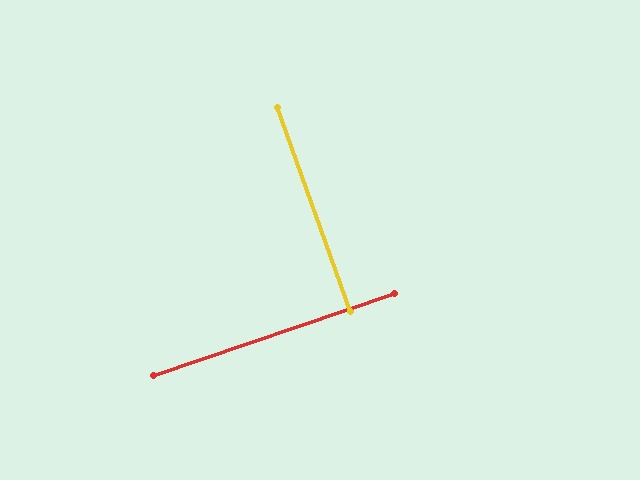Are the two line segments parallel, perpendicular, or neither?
Perpendicular — they meet at approximately 89°.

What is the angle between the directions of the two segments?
Approximately 89 degrees.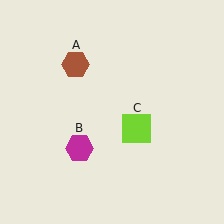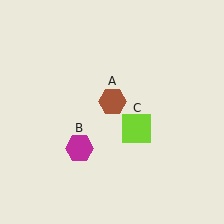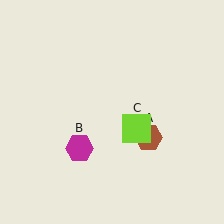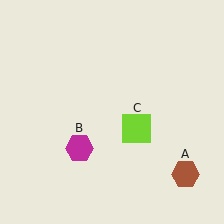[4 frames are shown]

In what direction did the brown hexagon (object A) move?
The brown hexagon (object A) moved down and to the right.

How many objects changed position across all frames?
1 object changed position: brown hexagon (object A).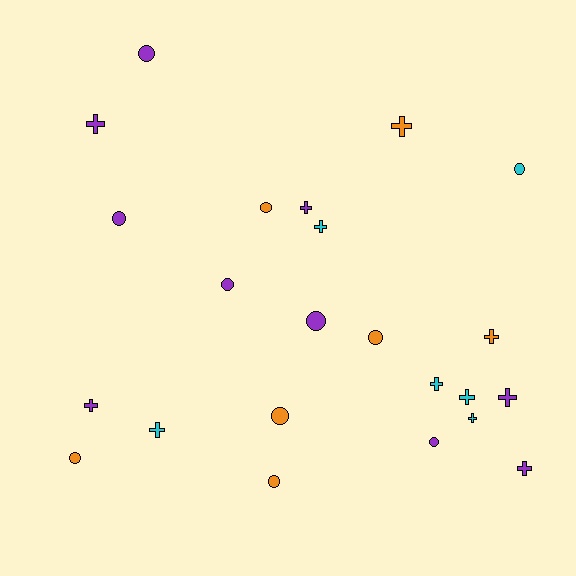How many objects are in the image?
There are 23 objects.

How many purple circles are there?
There are 5 purple circles.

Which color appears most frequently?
Purple, with 10 objects.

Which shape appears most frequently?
Cross, with 12 objects.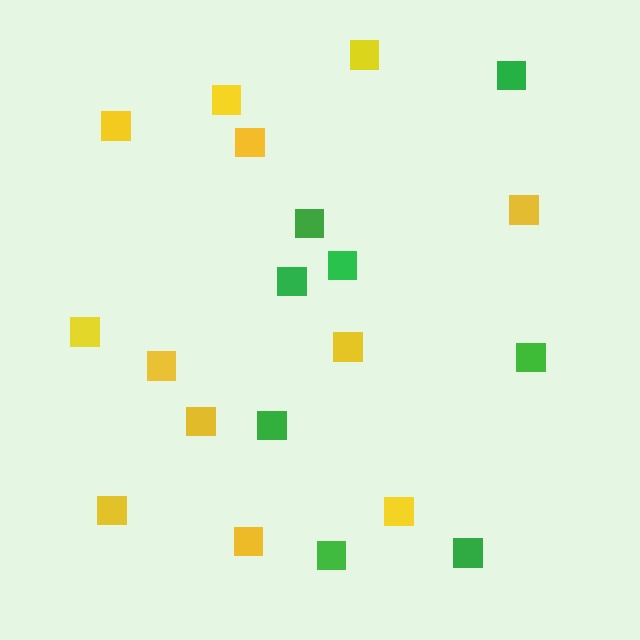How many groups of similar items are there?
There are 2 groups: one group of green squares (8) and one group of yellow squares (12).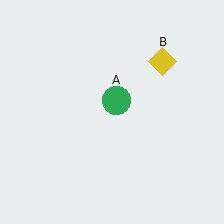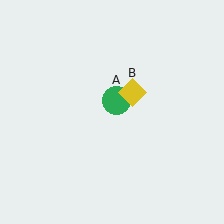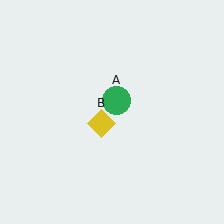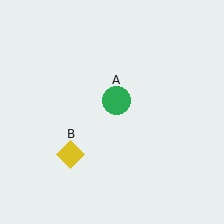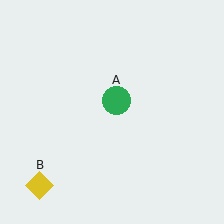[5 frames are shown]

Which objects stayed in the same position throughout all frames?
Green circle (object A) remained stationary.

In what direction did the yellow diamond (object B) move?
The yellow diamond (object B) moved down and to the left.